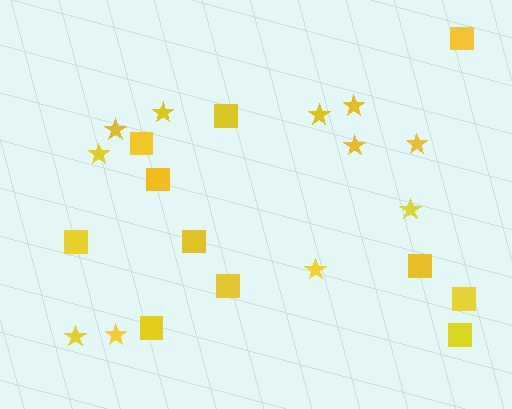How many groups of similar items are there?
There are 2 groups: one group of squares (11) and one group of stars (11).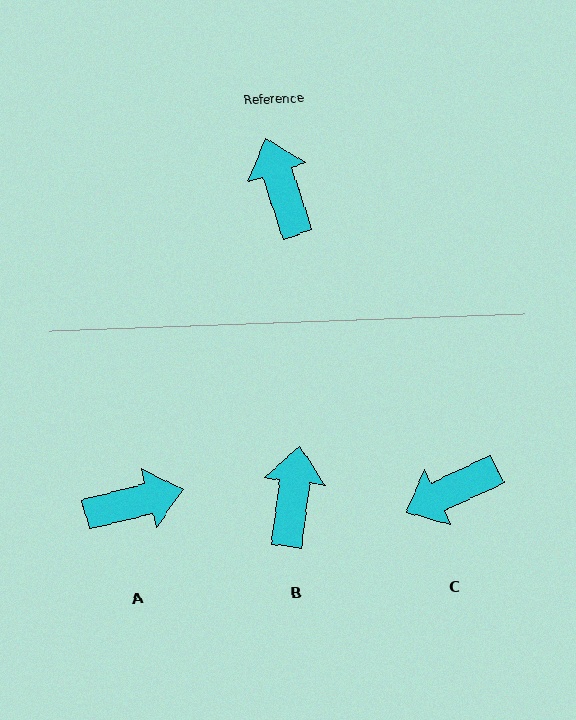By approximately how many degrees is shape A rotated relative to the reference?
Approximately 94 degrees clockwise.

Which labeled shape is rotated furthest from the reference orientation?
C, about 97 degrees away.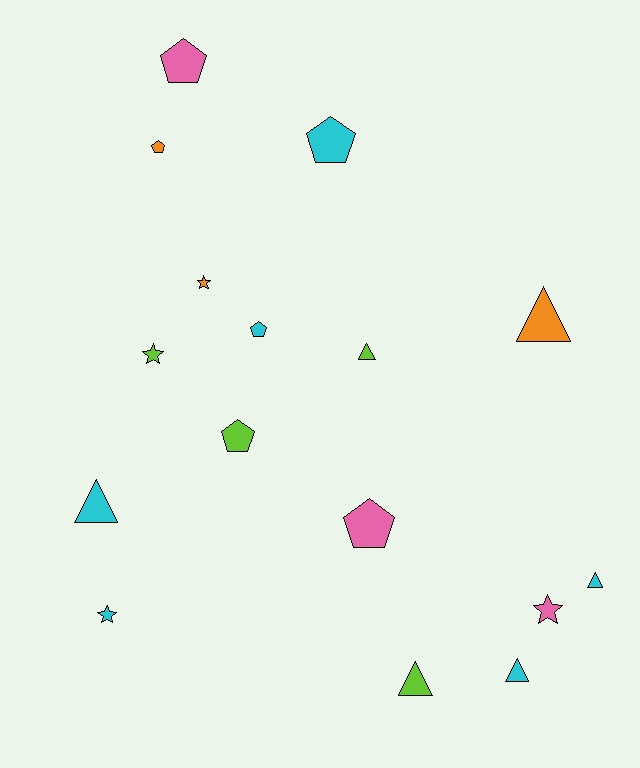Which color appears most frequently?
Cyan, with 6 objects.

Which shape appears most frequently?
Pentagon, with 6 objects.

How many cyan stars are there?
There is 1 cyan star.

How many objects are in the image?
There are 16 objects.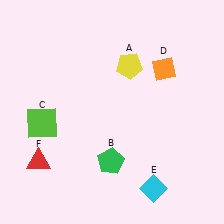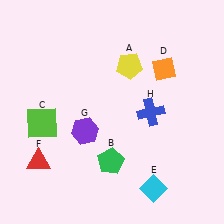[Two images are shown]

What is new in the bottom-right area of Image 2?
A blue cross (H) was added in the bottom-right area of Image 2.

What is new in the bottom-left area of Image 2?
A purple hexagon (G) was added in the bottom-left area of Image 2.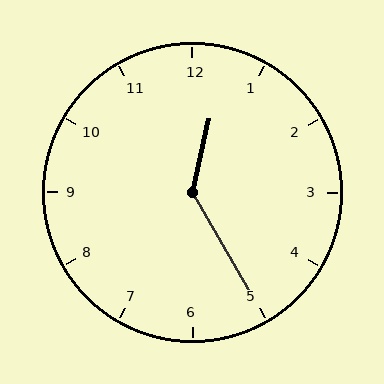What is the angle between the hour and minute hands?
Approximately 138 degrees.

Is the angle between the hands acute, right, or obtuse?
It is obtuse.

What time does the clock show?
12:25.